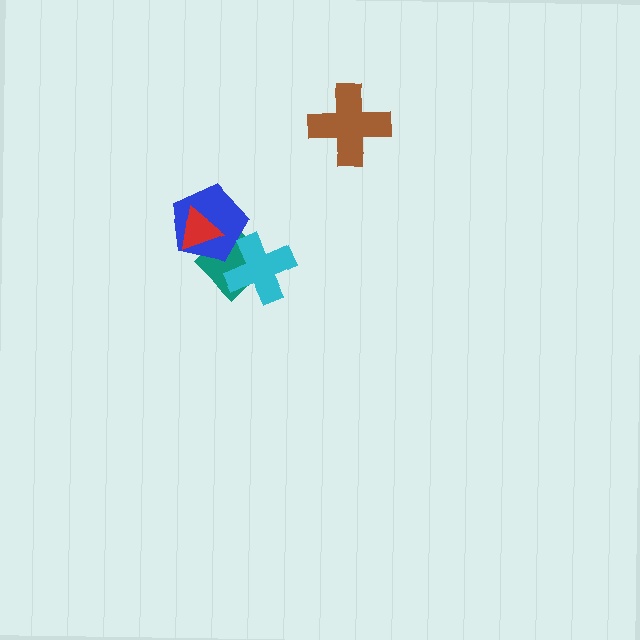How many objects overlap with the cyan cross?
1 object overlaps with the cyan cross.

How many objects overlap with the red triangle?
2 objects overlap with the red triangle.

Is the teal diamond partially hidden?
Yes, it is partially covered by another shape.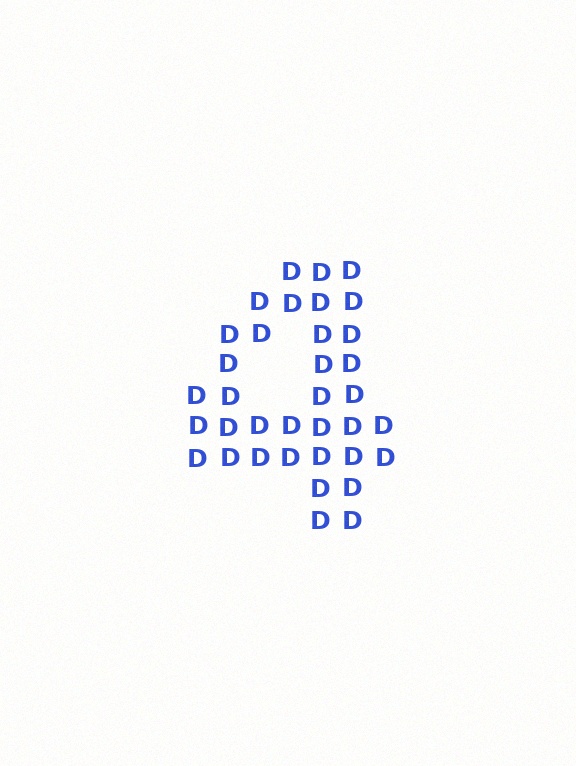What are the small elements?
The small elements are letter D's.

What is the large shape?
The large shape is the digit 4.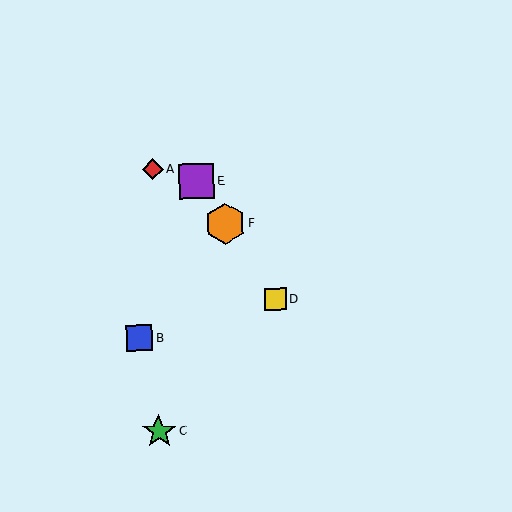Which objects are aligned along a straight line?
Objects D, E, F are aligned along a straight line.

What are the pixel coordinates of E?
Object E is at (197, 181).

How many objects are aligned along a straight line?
3 objects (D, E, F) are aligned along a straight line.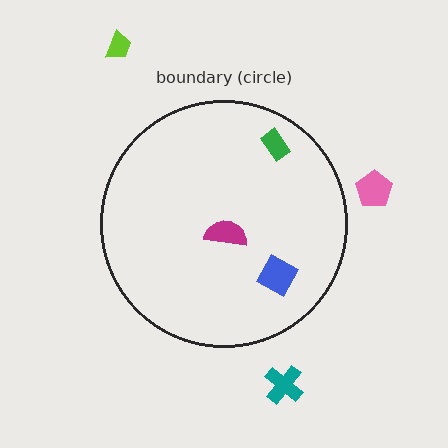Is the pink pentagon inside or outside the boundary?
Outside.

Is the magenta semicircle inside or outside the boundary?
Inside.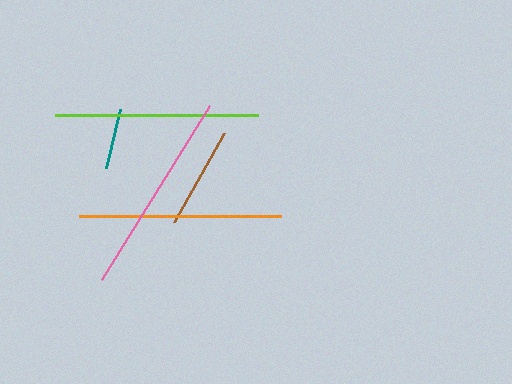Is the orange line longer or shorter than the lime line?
The lime line is longer than the orange line.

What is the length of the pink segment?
The pink segment is approximately 205 pixels long.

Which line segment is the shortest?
The teal line is the shortest at approximately 61 pixels.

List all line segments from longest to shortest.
From longest to shortest: pink, lime, orange, brown, teal.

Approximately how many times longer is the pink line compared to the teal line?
The pink line is approximately 3.3 times the length of the teal line.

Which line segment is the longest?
The pink line is the longest at approximately 205 pixels.